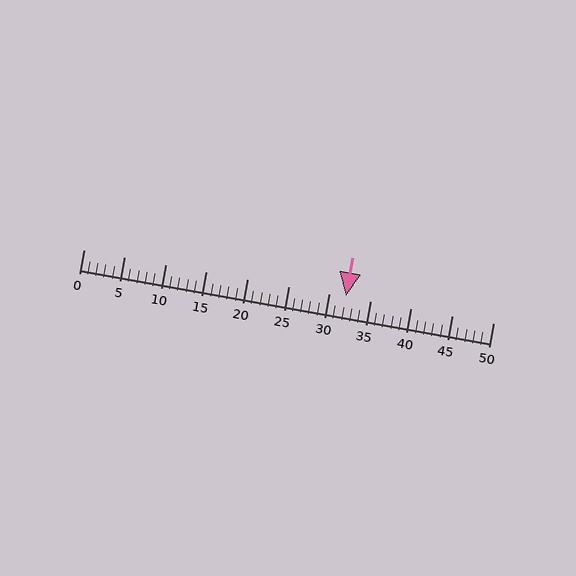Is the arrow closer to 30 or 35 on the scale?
The arrow is closer to 30.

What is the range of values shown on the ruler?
The ruler shows values from 0 to 50.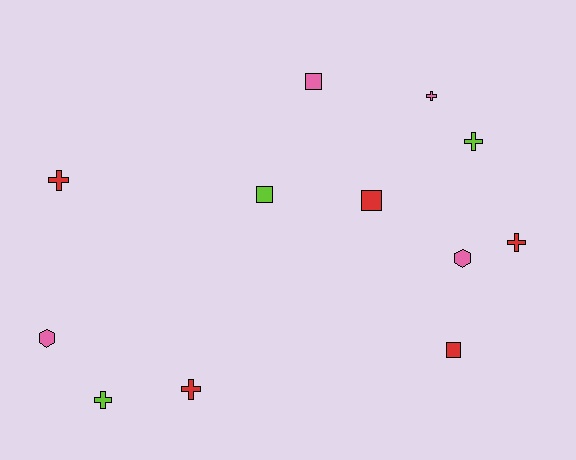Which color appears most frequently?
Red, with 5 objects.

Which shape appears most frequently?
Cross, with 6 objects.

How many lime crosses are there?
There are 2 lime crosses.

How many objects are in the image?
There are 12 objects.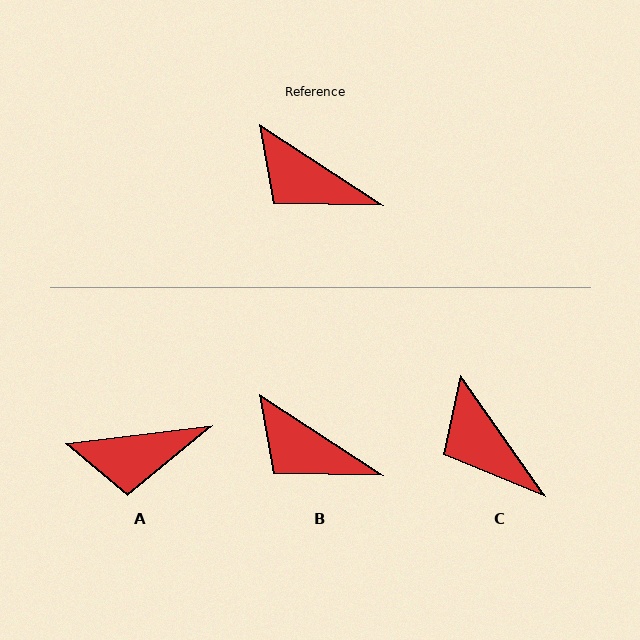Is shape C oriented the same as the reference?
No, it is off by about 22 degrees.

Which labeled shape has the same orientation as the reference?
B.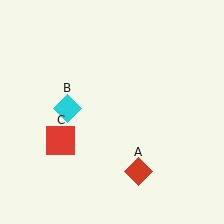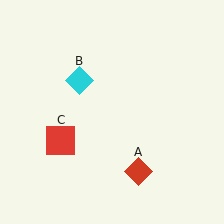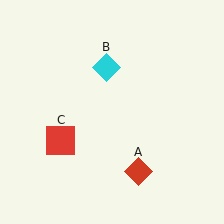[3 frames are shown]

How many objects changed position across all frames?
1 object changed position: cyan diamond (object B).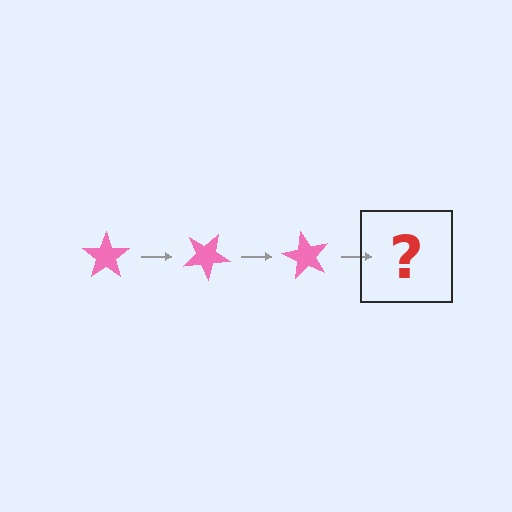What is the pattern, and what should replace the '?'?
The pattern is that the star rotates 30 degrees each step. The '?' should be a pink star rotated 90 degrees.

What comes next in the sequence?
The next element should be a pink star rotated 90 degrees.